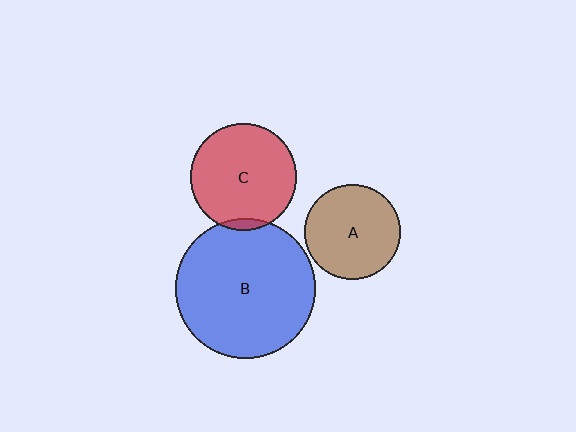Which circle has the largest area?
Circle B (blue).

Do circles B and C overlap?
Yes.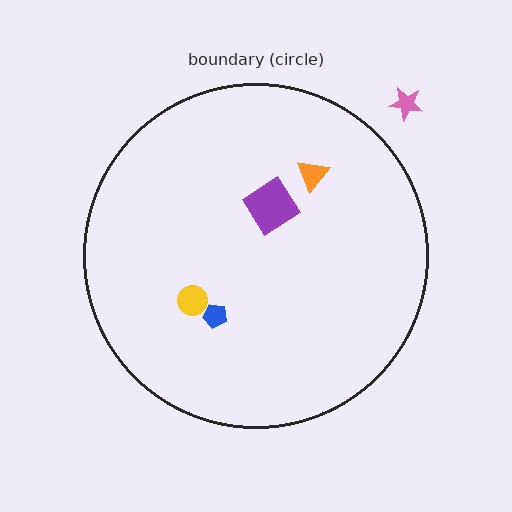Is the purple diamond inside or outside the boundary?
Inside.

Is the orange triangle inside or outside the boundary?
Inside.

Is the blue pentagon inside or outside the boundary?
Inside.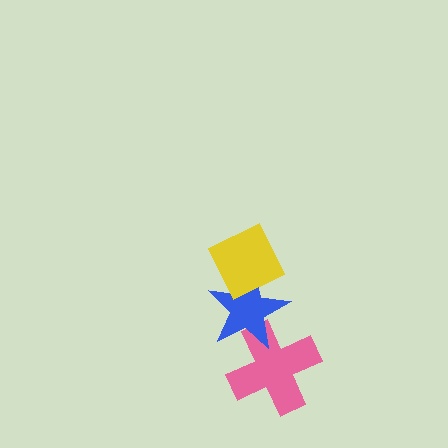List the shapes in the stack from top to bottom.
From top to bottom: the yellow diamond, the blue star, the pink cross.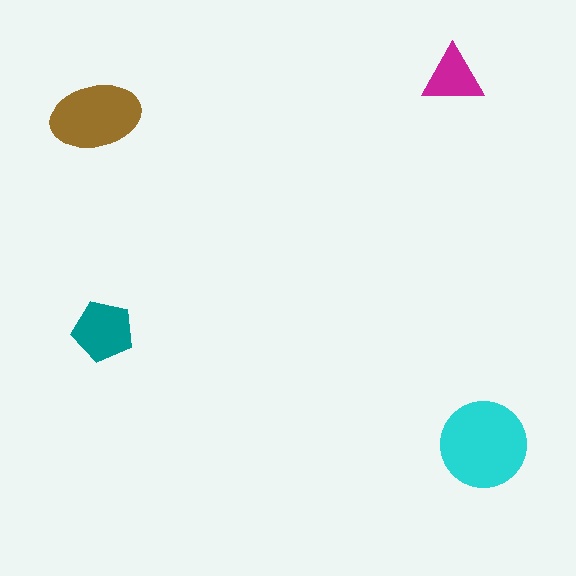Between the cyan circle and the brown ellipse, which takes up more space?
The cyan circle.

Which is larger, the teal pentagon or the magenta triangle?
The teal pentagon.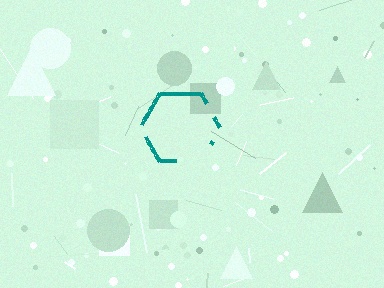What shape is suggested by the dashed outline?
The dashed outline suggests a hexagon.